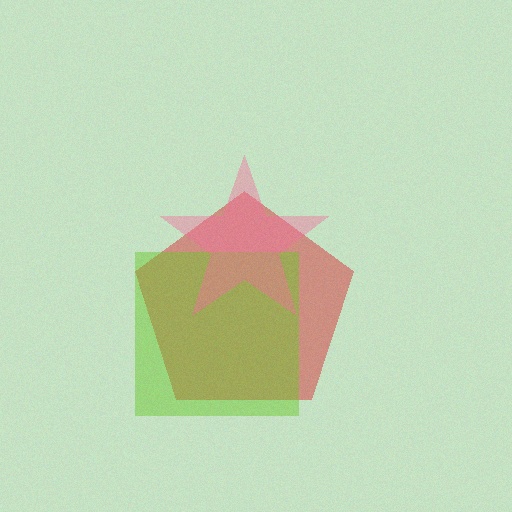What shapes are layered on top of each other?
The layered shapes are: a red pentagon, a lime square, a pink star.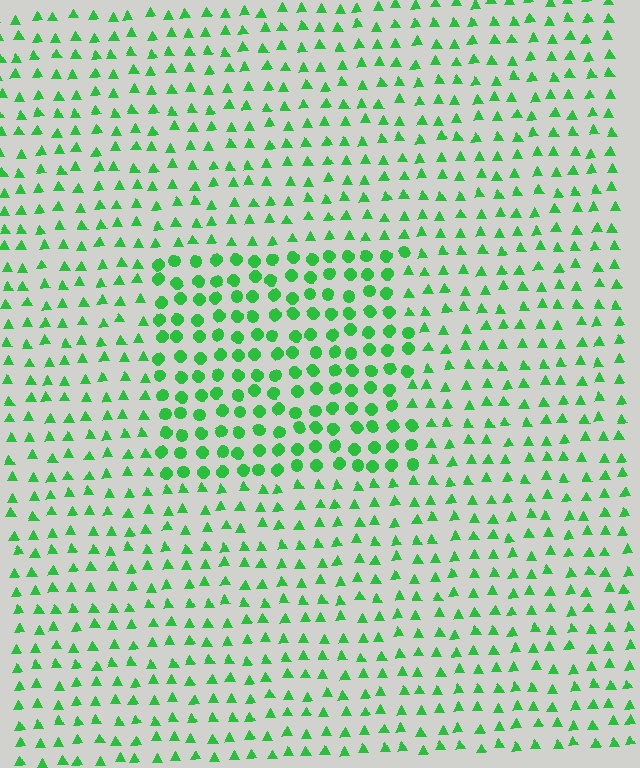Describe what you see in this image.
The image is filled with small green elements arranged in a uniform grid. A rectangle-shaped region contains circles, while the surrounding area contains triangles. The boundary is defined purely by the change in element shape.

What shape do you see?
I see a rectangle.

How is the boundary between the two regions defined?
The boundary is defined by a change in element shape: circles inside vs. triangles outside. All elements share the same color and spacing.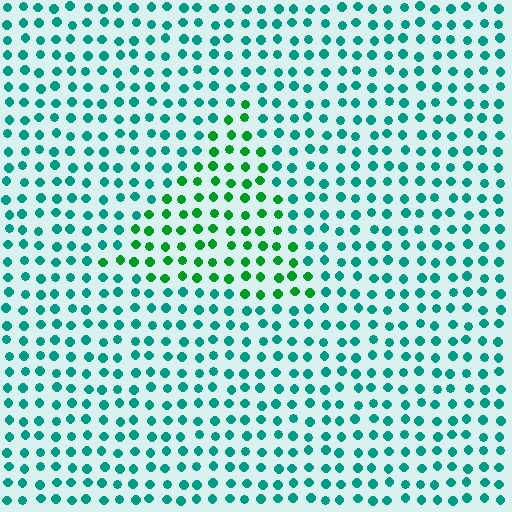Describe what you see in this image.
The image is filled with small teal elements in a uniform arrangement. A triangle-shaped region is visible where the elements are tinted to a slightly different hue, forming a subtle color boundary.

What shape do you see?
I see a triangle.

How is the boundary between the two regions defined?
The boundary is defined purely by a slight shift in hue (about 37 degrees). Spacing, size, and orientation are identical on both sides.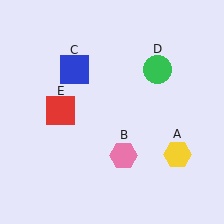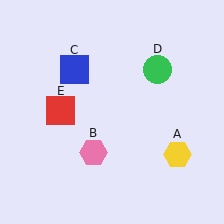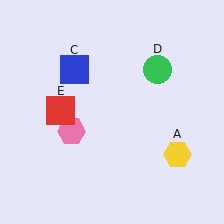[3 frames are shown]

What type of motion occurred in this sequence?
The pink hexagon (object B) rotated clockwise around the center of the scene.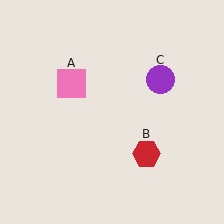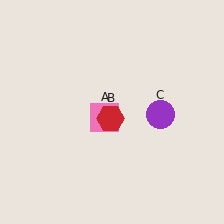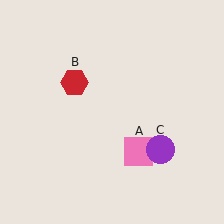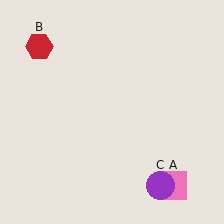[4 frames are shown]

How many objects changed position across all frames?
3 objects changed position: pink square (object A), red hexagon (object B), purple circle (object C).